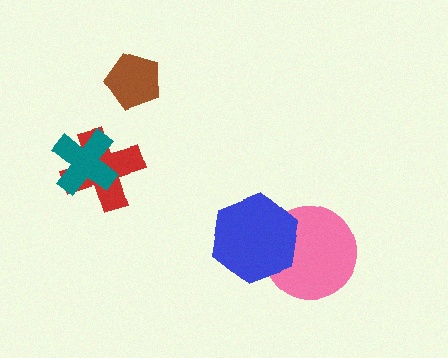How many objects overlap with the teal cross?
1 object overlaps with the teal cross.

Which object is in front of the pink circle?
The blue hexagon is in front of the pink circle.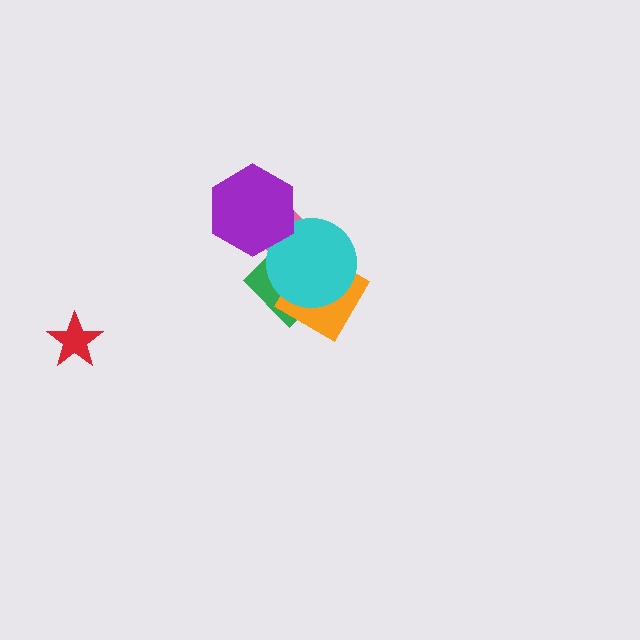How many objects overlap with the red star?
0 objects overlap with the red star.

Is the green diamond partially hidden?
Yes, it is partially covered by another shape.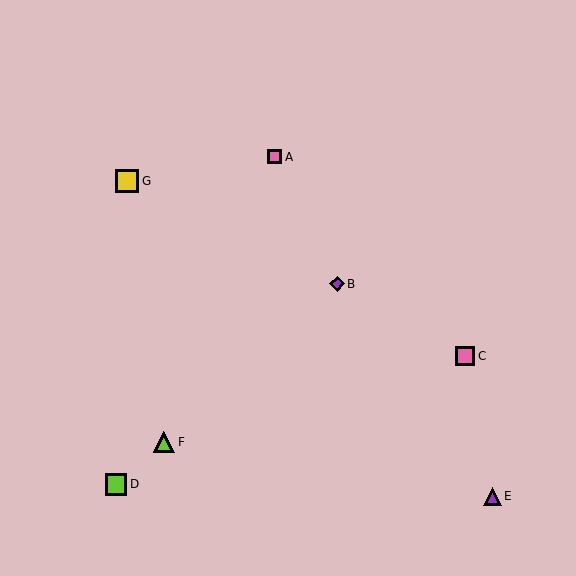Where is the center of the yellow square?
The center of the yellow square is at (127, 181).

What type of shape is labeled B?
Shape B is a purple diamond.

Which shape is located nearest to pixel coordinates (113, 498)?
The lime square (labeled D) at (116, 484) is nearest to that location.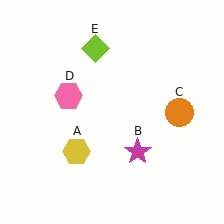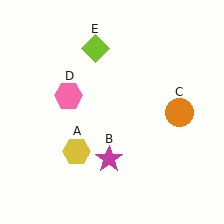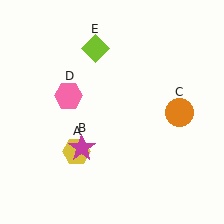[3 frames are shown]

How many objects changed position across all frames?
1 object changed position: magenta star (object B).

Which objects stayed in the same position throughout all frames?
Yellow hexagon (object A) and orange circle (object C) and pink hexagon (object D) and lime diamond (object E) remained stationary.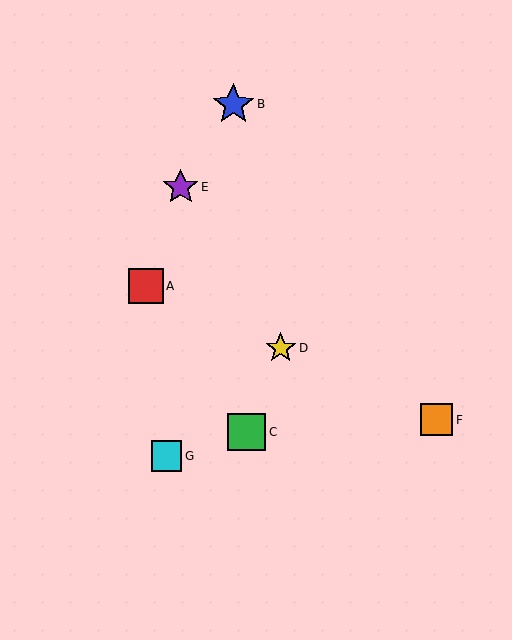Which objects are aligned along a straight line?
Objects A, D, F are aligned along a straight line.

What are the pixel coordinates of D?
Object D is at (281, 348).